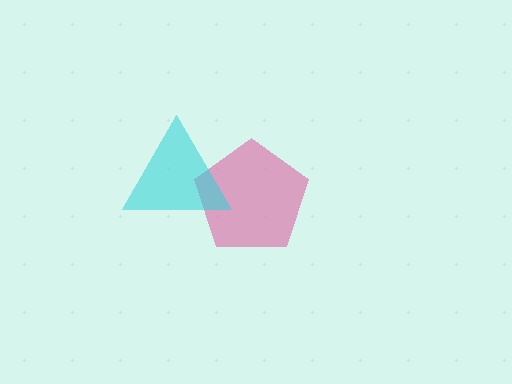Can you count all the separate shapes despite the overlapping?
Yes, there are 2 separate shapes.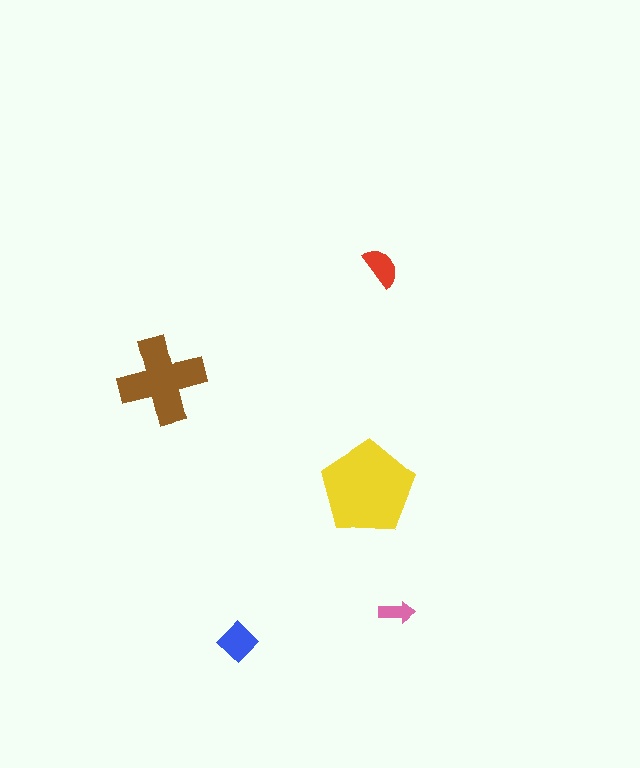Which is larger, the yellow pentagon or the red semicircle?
The yellow pentagon.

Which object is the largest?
The yellow pentagon.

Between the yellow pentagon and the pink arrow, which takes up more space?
The yellow pentagon.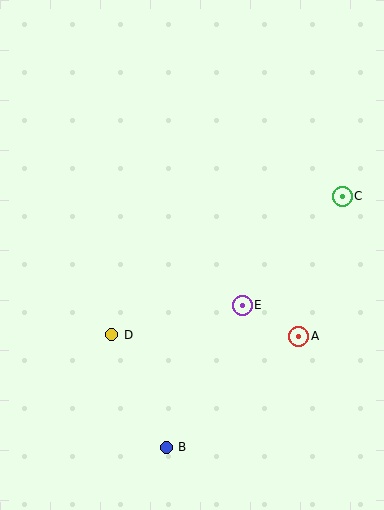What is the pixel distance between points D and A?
The distance between D and A is 187 pixels.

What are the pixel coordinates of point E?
Point E is at (242, 305).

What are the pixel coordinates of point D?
Point D is at (112, 335).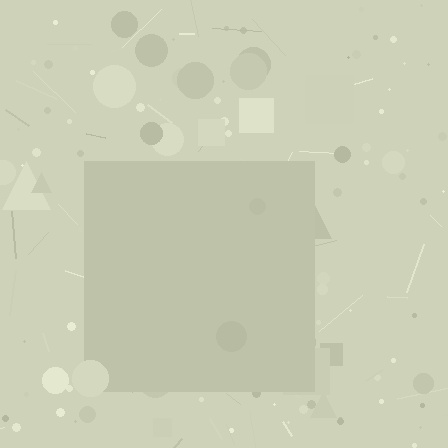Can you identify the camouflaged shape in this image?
The camouflaged shape is a square.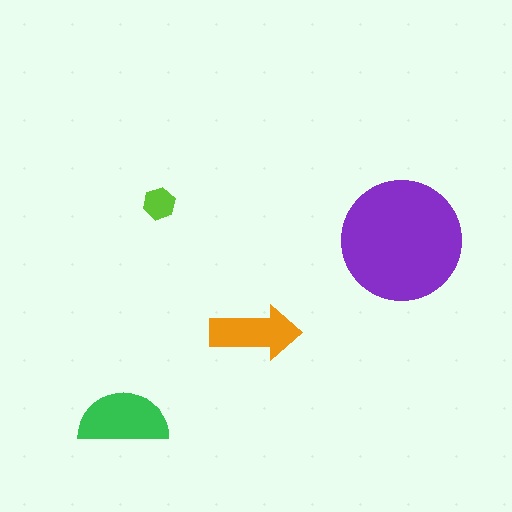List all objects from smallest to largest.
The lime hexagon, the orange arrow, the green semicircle, the purple circle.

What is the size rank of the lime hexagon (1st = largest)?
4th.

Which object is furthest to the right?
The purple circle is rightmost.